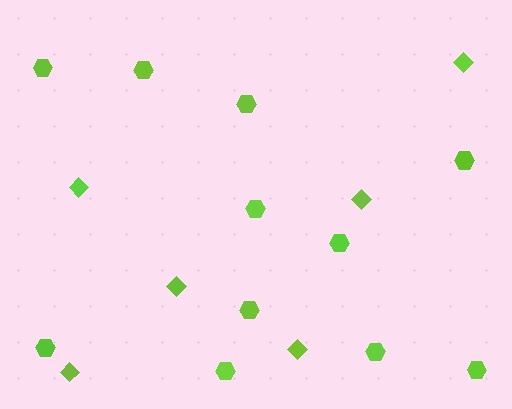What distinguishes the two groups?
There are 2 groups: one group of diamonds (6) and one group of hexagons (11).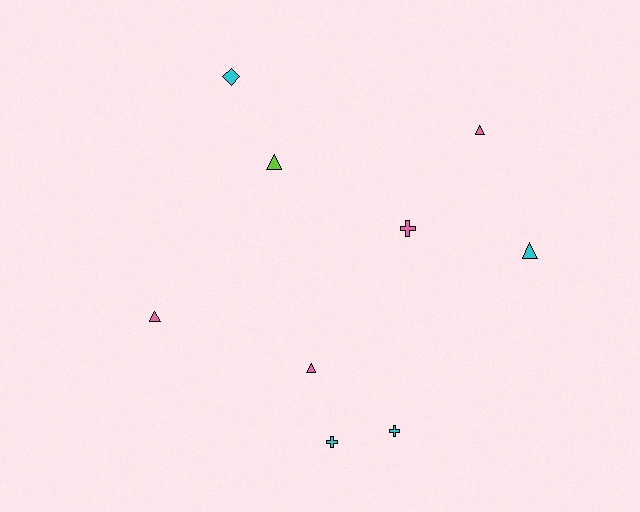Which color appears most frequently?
Pink, with 4 objects.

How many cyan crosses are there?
There are 2 cyan crosses.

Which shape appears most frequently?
Triangle, with 5 objects.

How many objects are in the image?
There are 9 objects.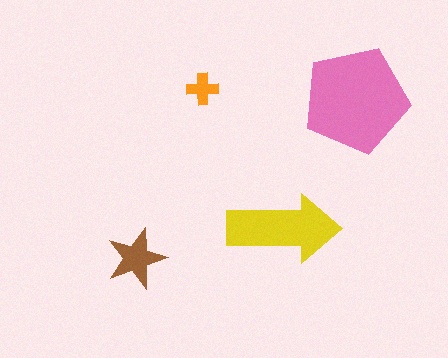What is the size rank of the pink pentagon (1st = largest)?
1st.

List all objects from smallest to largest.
The orange cross, the brown star, the yellow arrow, the pink pentagon.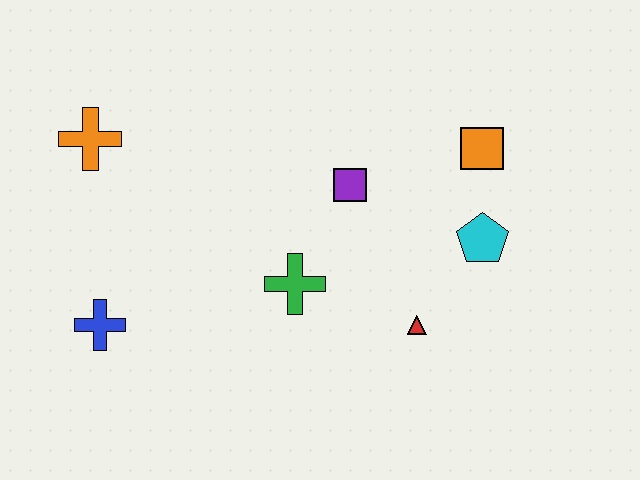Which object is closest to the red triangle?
The cyan pentagon is closest to the red triangle.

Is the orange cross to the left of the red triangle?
Yes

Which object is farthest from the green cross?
The orange cross is farthest from the green cross.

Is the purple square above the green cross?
Yes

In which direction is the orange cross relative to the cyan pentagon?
The orange cross is to the left of the cyan pentagon.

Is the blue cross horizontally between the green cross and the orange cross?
Yes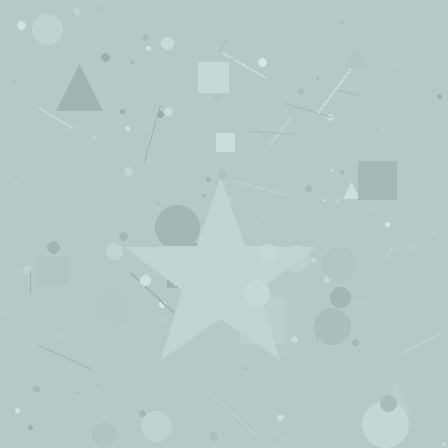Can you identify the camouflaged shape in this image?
The camouflaged shape is a star.